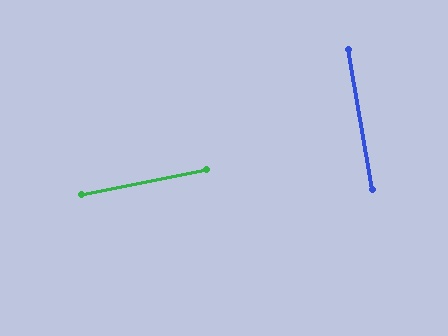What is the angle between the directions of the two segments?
Approximately 89 degrees.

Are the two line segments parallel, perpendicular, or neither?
Perpendicular — they meet at approximately 89°.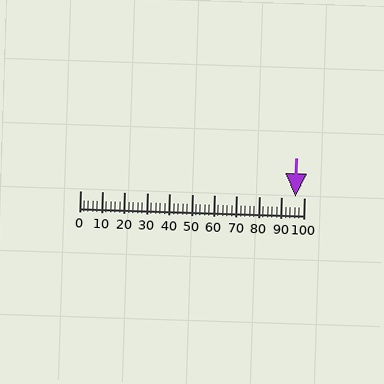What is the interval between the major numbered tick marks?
The major tick marks are spaced 10 units apart.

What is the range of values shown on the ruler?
The ruler shows values from 0 to 100.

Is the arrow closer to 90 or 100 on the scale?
The arrow is closer to 100.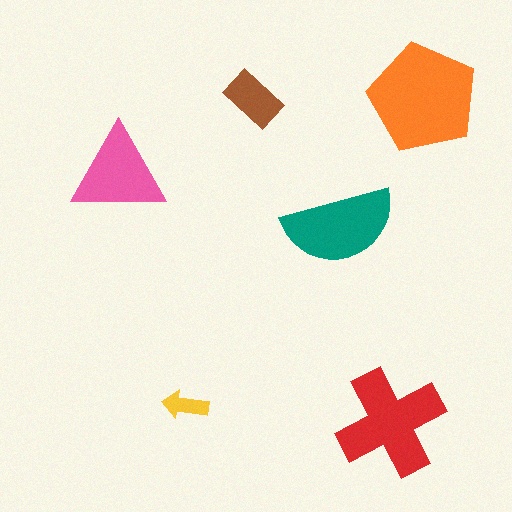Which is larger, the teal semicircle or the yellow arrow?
The teal semicircle.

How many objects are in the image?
There are 6 objects in the image.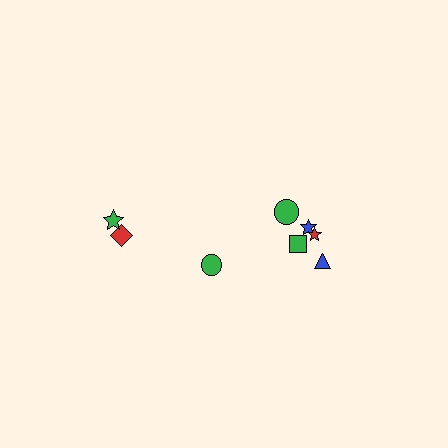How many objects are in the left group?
There are 3 objects.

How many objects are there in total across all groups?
There are 8 objects.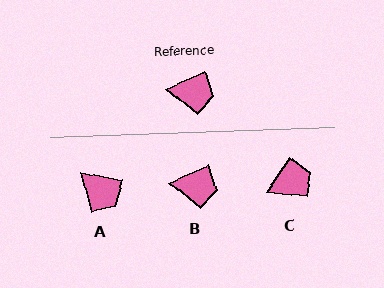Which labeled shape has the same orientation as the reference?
B.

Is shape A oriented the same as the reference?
No, it is off by about 36 degrees.